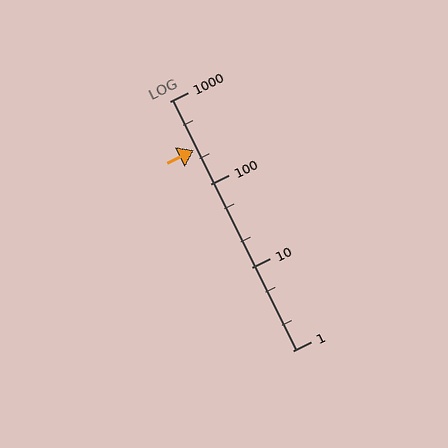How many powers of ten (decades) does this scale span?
The scale spans 3 decades, from 1 to 1000.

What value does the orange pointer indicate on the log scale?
The pointer indicates approximately 260.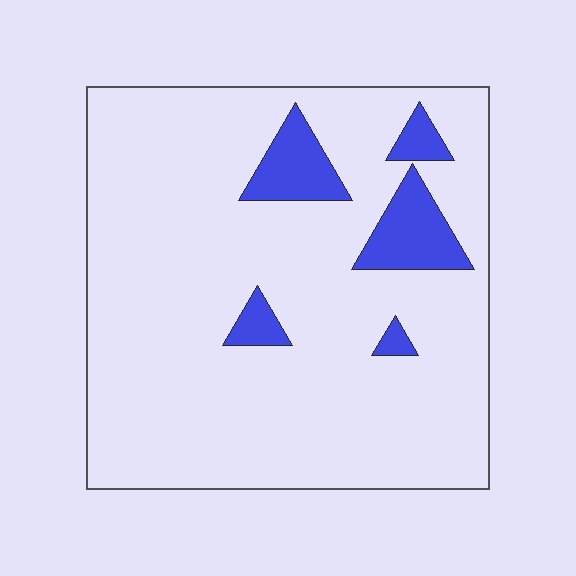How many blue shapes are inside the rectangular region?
5.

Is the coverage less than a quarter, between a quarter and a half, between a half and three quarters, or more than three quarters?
Less than a quarter.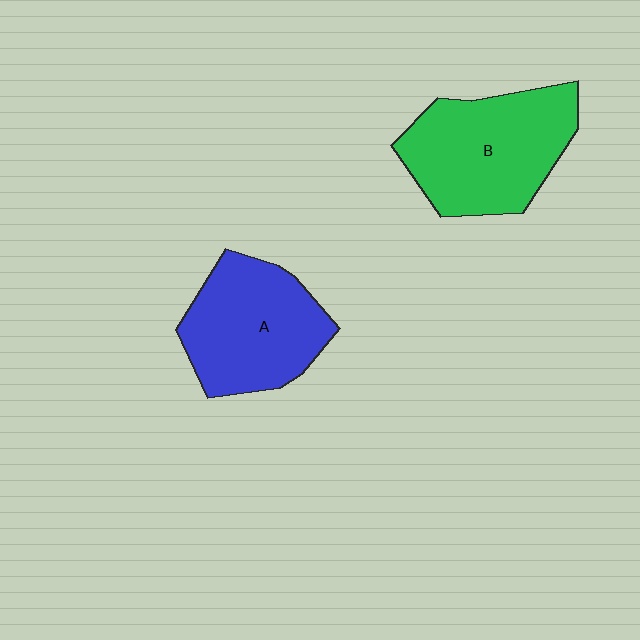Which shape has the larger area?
Shape B (green).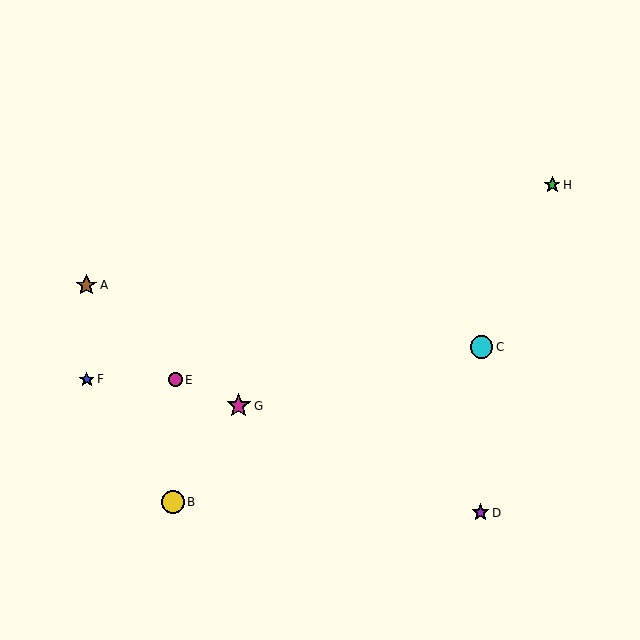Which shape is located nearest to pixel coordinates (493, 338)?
The cyan circle (labeled C) at (482, 347) is nearest to that location.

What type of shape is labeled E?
Shape E is a magenta circle.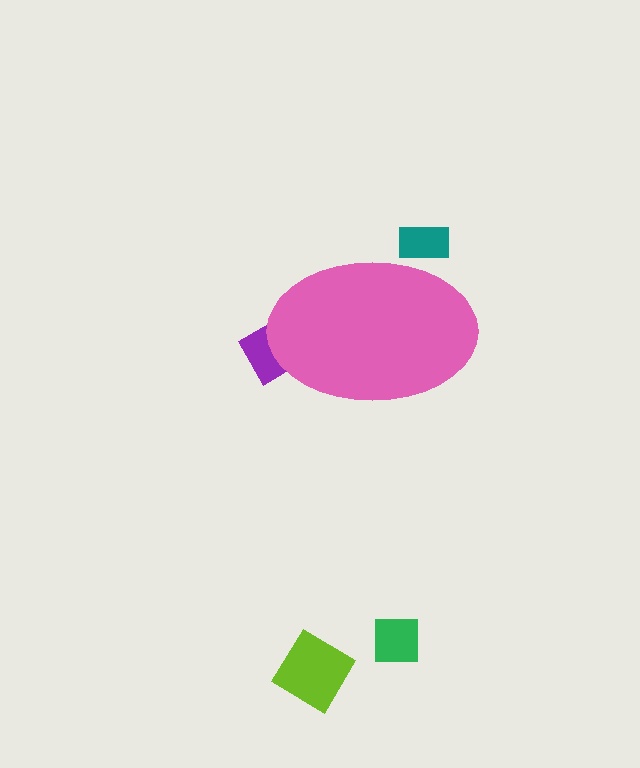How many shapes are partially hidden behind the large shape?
2 shapes are partially hidden.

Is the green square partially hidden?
No, the green square is fully visible.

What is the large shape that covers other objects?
A pink ellipse.